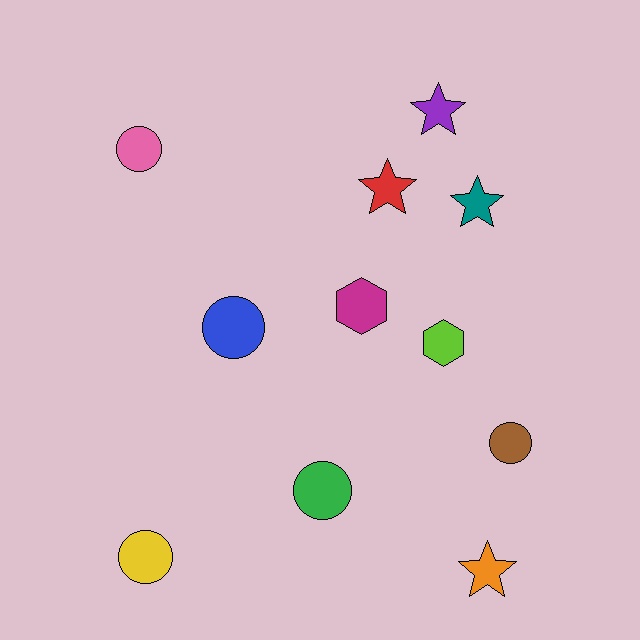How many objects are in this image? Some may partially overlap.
There are 11 objects.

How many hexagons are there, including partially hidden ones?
There are 2 hexagons.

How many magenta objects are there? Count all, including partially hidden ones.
There is 1 magenta object.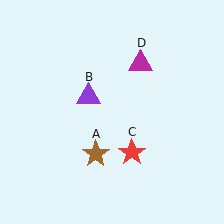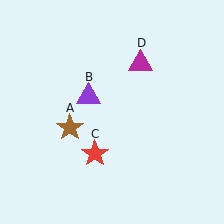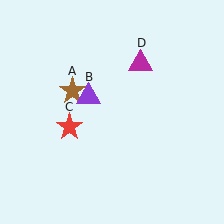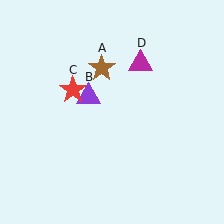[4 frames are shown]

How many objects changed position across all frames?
2 objects changed position: brown star (object A), red star (object C).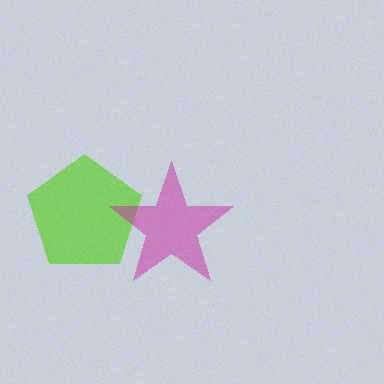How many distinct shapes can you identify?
There are 2 distinct shapes: a lime pentagon, a magenta star.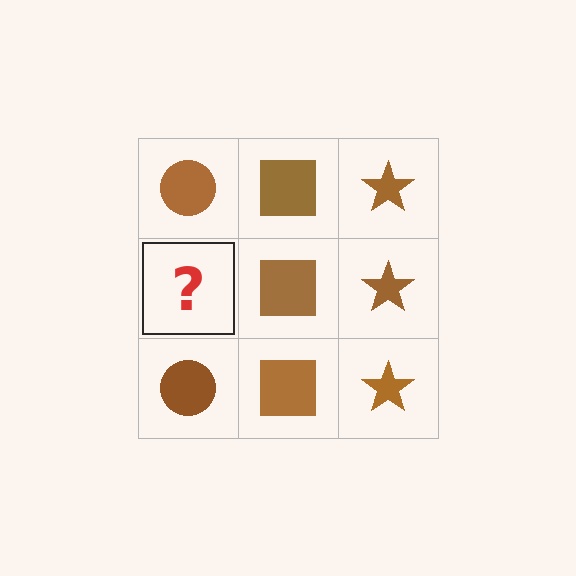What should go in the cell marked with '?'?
The missing cell should contain a brown circle.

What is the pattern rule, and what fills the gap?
The rule is that each column has a consistent shape. The gap should be filled with a brown circle.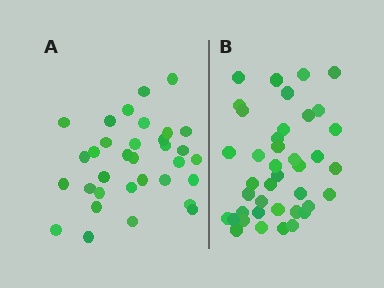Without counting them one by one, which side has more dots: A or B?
Region B (the right region) has more dots.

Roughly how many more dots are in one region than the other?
Region B has roughly 8 or so more dots than region A.